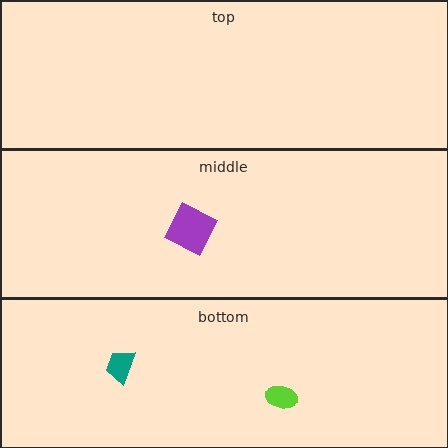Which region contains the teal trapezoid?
The bottom region.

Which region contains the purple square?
The middle region.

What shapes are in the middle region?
The purple square.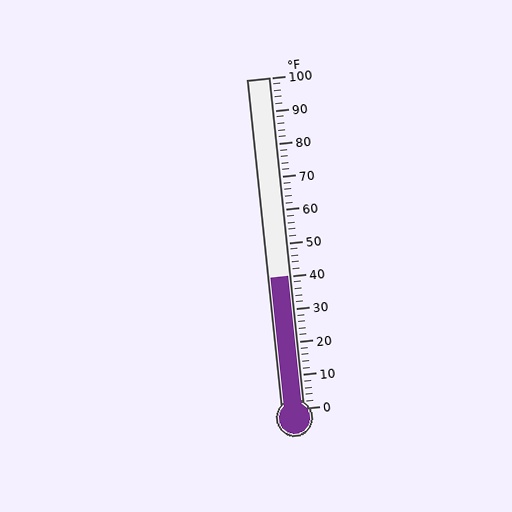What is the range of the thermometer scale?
The thermometer scale ranges from 0°F to 100°F.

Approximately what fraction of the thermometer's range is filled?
The thermometer is filled to approximately 40% of its range.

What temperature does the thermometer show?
The thermometer shows approximately 40°F.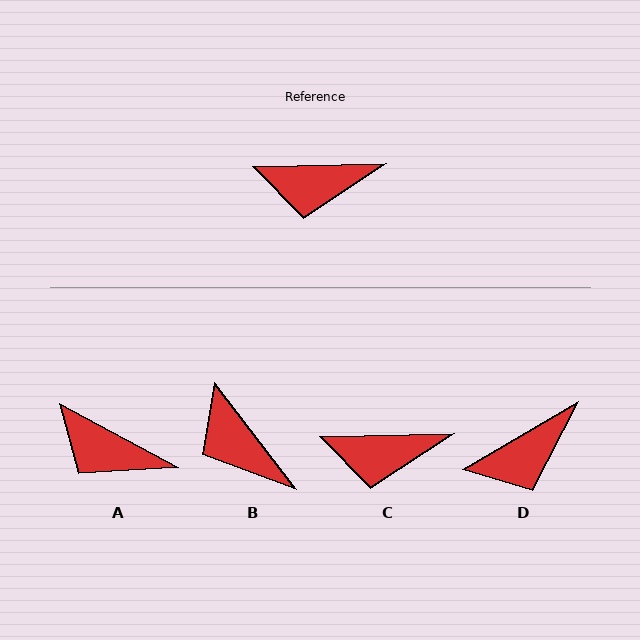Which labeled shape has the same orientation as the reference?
C.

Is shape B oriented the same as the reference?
No, it is off by about 54 degrees.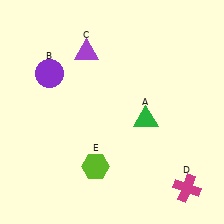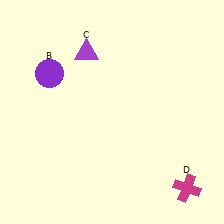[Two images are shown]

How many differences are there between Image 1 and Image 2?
There are 2 differences between the two images.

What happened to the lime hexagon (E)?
The lime hexagon (E) was removed in Image 2. It was in the bottom-left area of Image 1.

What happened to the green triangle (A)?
The green triangle (A) was removed in Image 2. It was in the bottom-right area of Image 1.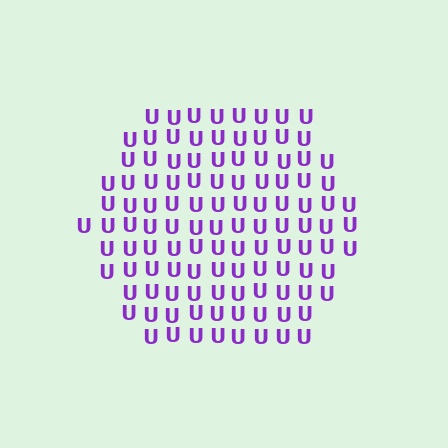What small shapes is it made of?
It is made of small letter U's.